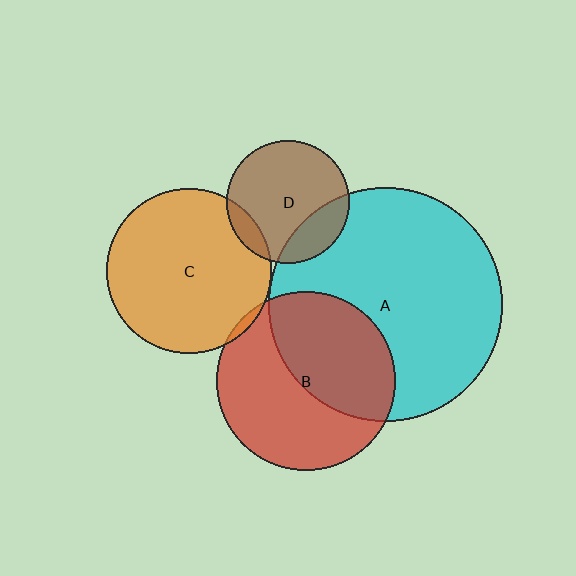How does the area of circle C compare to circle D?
Approximately 1.8 times.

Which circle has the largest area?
Circle A (cyan).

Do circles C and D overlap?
Yes.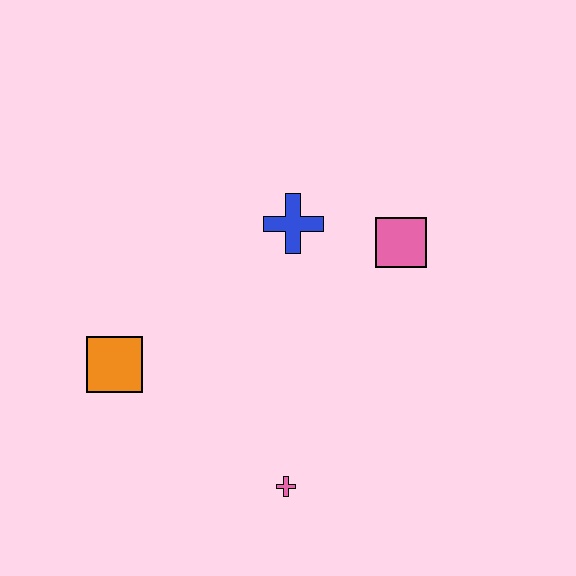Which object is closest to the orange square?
The pink cross is closest to the orange square.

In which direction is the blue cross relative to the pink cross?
The blue cross is above the pink cross.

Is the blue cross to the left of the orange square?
No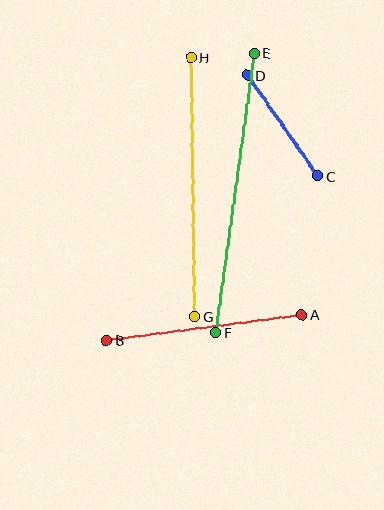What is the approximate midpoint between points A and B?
The midpoint is at approximately (204, 327) pixels.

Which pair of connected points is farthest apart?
Points E and F are farthest apart.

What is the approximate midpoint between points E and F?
The midpoint is at approximately (235, 193) pixels.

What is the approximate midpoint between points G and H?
The midpoint is at approximately (193, 187) pixels.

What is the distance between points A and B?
The distance is approximately 197 pixels.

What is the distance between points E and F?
The distance is approximately 282 pixels.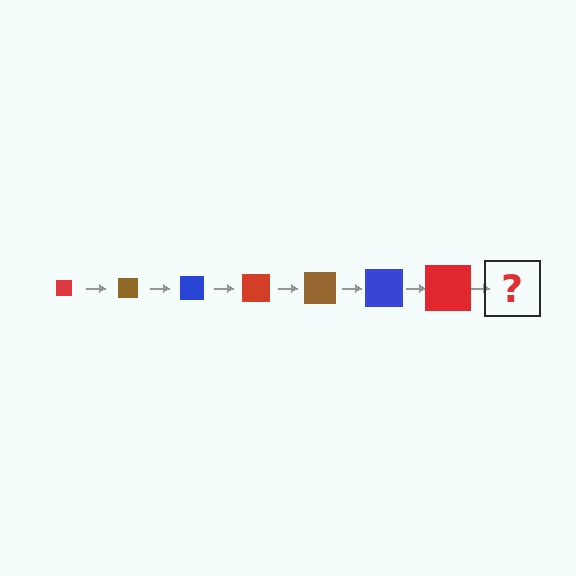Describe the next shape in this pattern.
It should be a brown square, larger than the previous one.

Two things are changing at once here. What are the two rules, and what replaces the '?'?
The two rules are that the square grows larger each step and the color cycles through red, brown, and blue. The '?' should be a brown square, larger than the previous one.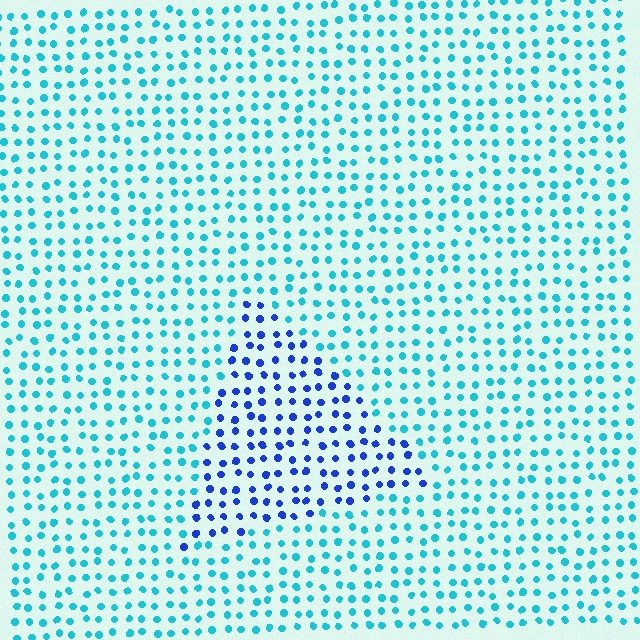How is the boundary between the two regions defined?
The boundary is defined purely by a slight shift in hue (about 44 degrees). Spacing, size, and orientation are identical on both sides.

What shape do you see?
I see a triangle.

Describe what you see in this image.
The image is filled with small cyan elements in a uniform arrangement. A triangle-shaped region is visible where the elements are tinted to a slightly different hue, forming a subtle color boundary.